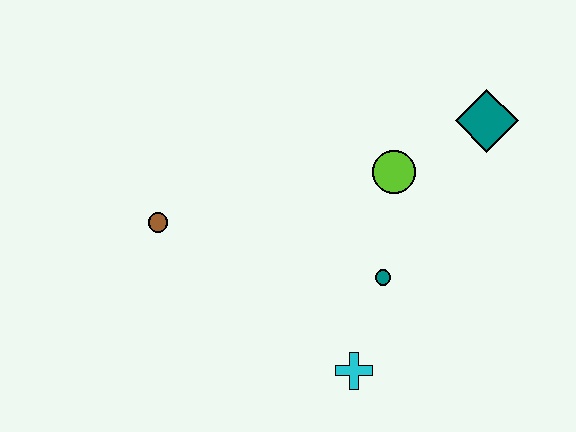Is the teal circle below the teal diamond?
Yes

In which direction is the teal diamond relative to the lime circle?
The teal diamond is to the right of the lime circle.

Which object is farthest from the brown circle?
The teal diamond is farthest from the brown circle.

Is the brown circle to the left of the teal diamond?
Yes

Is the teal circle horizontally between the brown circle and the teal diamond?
Yes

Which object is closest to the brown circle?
The teal circle is closest to the brown circle.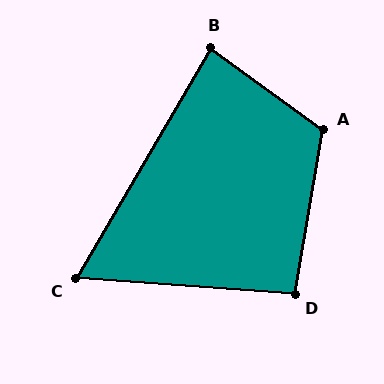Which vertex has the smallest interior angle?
C, at approximately 64 degrees.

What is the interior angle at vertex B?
Approximately 84 degrees (acute).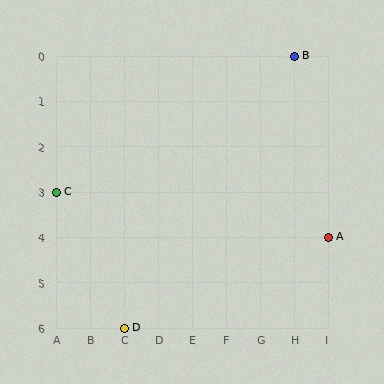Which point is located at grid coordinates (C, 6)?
Point D is at (C, 6).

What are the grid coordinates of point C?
Point C is at grid coordinates (A, 3).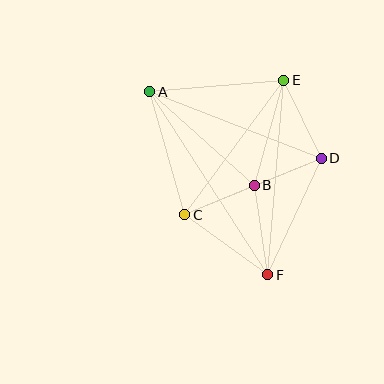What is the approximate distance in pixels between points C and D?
The distance between C and D is approximately 148 pixels.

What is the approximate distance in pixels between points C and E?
The distance between C and E is approximately 167 pixels.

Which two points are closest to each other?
Points B and D are closest to each other.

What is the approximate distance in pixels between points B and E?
The distance between B and E is approximately 109 pixels.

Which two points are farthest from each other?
Points A and F are farthest from each other.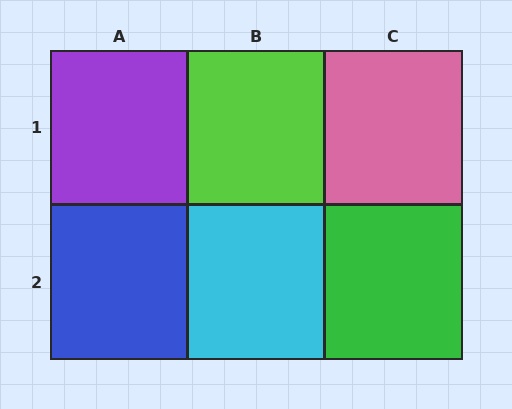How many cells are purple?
1 cell is purple.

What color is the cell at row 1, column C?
Pink.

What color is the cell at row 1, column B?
Lime.